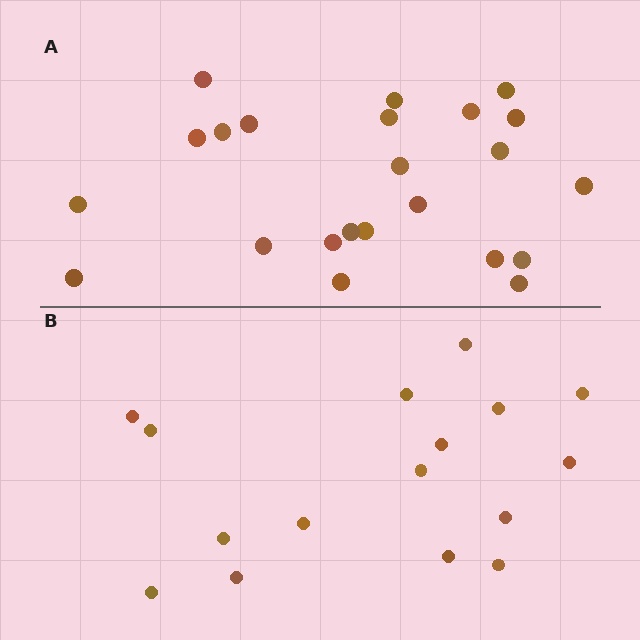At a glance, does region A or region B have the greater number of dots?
Region A (the top region) has more dots.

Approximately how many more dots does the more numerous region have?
Region A has roughly 8 or so more dots than region B.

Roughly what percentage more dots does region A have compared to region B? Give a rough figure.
About 45% more.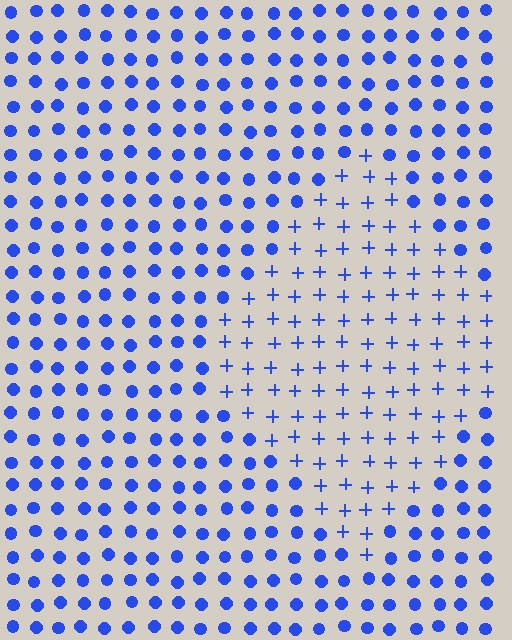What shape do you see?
I see a diamond.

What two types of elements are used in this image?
The image uses plus signs inside the diamond region and circles outside it.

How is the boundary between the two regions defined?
The boundary is defined by a change in element shape: plus signs inside vs. circles outside. All elements share the same color and spacing.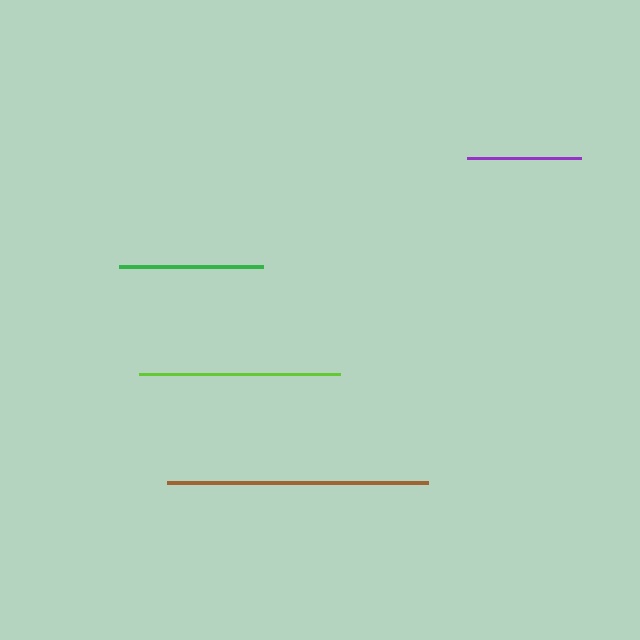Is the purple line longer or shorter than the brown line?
The brown line is longer than the purple line.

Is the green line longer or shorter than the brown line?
The brown line is longer than the green line.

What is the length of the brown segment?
The brown segment is approximately 262 pixels long.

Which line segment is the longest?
The brown line is the longest at approximately 262 pixels.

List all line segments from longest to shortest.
From longest to shortest: brown, lime, green, purple.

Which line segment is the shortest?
The purple line is the shortest at approximately 114 pixels.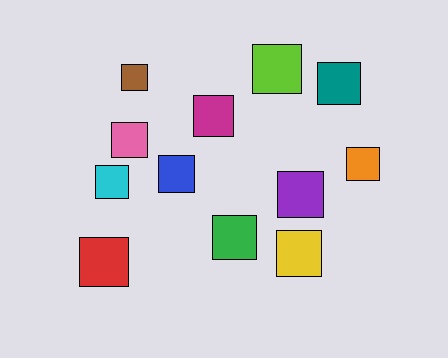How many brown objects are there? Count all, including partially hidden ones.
There is 1 brown object.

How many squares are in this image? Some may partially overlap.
There are 12 squares.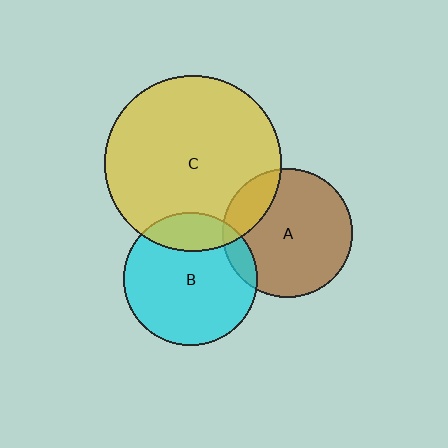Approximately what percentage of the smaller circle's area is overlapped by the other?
Approximately 20%.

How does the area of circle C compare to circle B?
Approximately 1.8 times.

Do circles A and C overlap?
Yes.